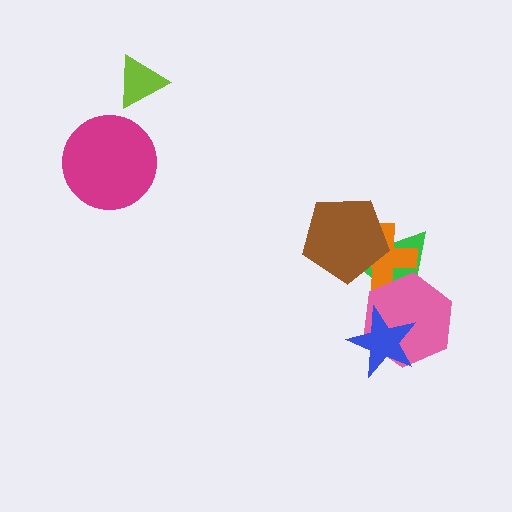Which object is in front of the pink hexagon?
The blue star is in front of the pink hexagon.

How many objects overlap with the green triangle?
4 objects overlap with the green triangle.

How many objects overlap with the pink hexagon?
3 objects overlap with the pink hexagon.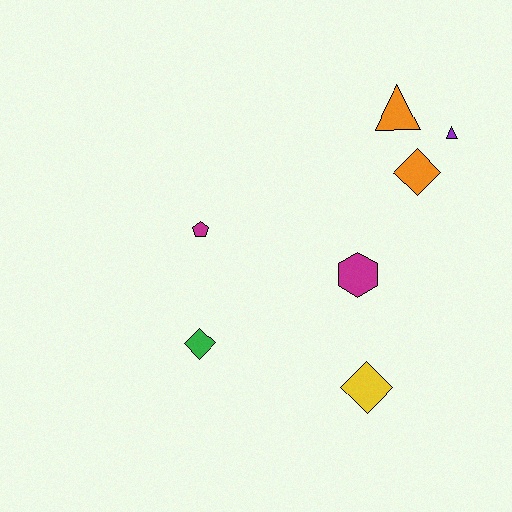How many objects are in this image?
There are 7 objects.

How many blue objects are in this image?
There are no blue objects.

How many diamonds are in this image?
There are 3 diamonds.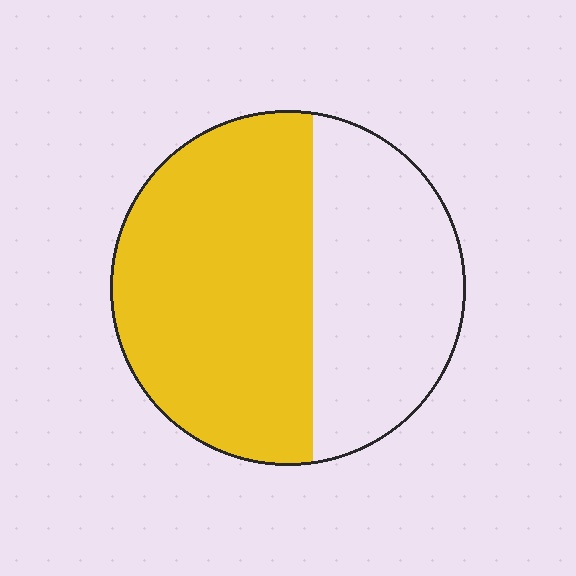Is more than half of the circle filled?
Yes.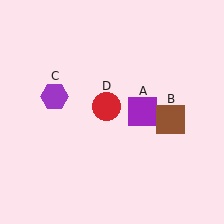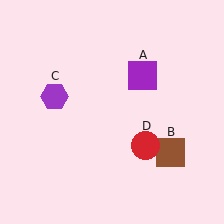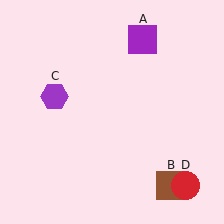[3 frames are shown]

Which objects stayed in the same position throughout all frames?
Purple hexagon (object C) remained stationary.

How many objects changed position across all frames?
3 objects changed position: purple square (object A), brown square (object B), red circle (object D).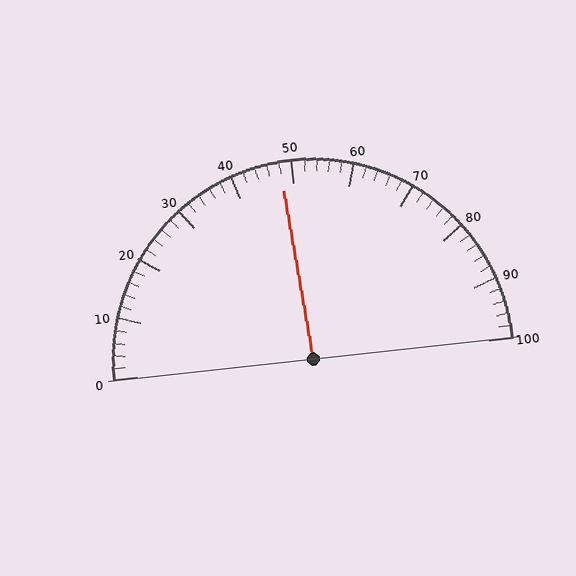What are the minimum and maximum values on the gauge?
The gauge ranges from 0 to 100.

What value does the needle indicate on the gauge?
The needle indicates approximately 48.